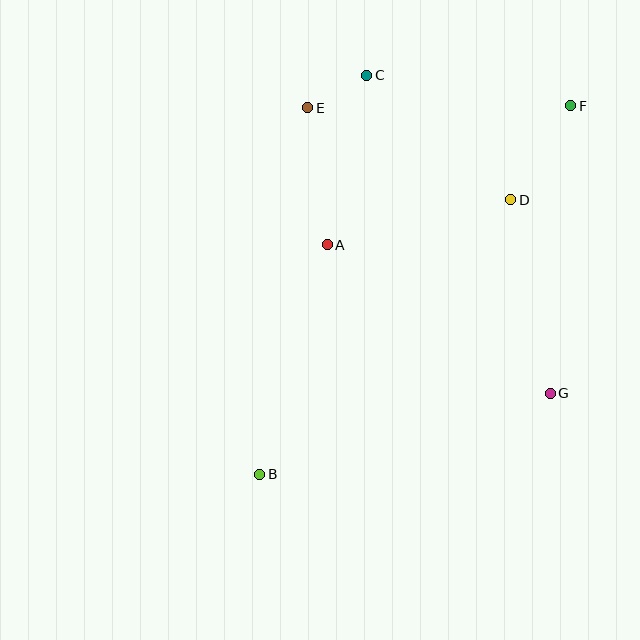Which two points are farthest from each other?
Points B and F are farthest from each other.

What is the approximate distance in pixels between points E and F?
The distance between E and F is approximately 263 pixels.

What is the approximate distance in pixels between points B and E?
The distance between B and E is approximately 370 pixels.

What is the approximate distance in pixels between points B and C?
The distance between B and C is approximately 413 pixels.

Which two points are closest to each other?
Points C and E are closest to each other.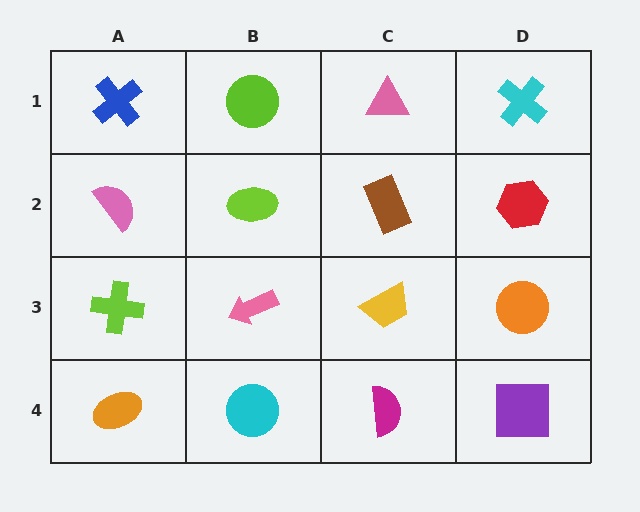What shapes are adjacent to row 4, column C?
A yellow trapezoid (row 3, column C), a cyan circle (row 4, column B), a purple square (row 4, column D).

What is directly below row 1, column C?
A brown rectangle.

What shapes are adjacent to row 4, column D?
An orange circle (row 3, column D), a magenta semicircle (row 4, column C).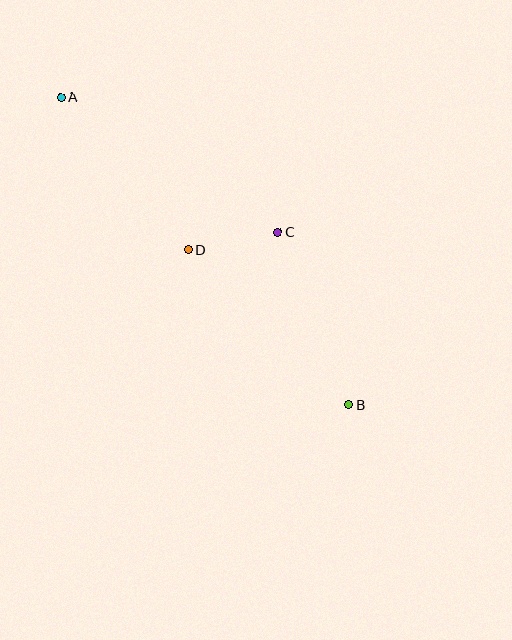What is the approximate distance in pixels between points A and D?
The distance between A and D is approximately 199 pixels.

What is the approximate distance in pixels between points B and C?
The distance between B and C is approximately 186 pixels.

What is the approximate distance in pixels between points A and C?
The distance between A and C is approximately 256 pixels.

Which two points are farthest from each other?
Points A and B are farthest from each other.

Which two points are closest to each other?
Points C and D are closest to each other.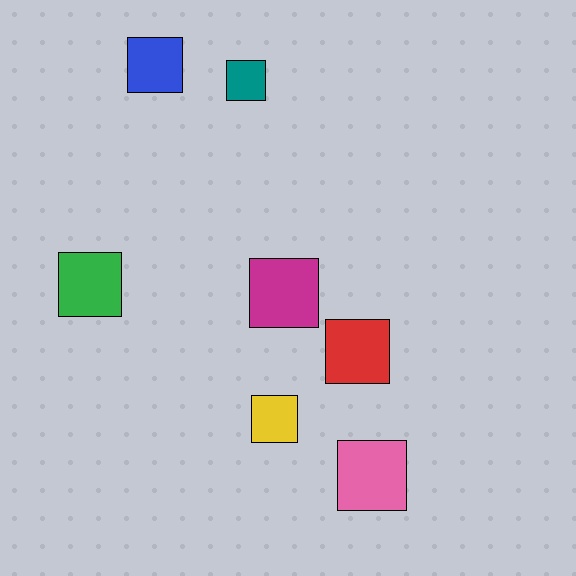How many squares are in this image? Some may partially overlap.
There are 7 squares.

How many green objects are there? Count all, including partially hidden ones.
There is 1 green object.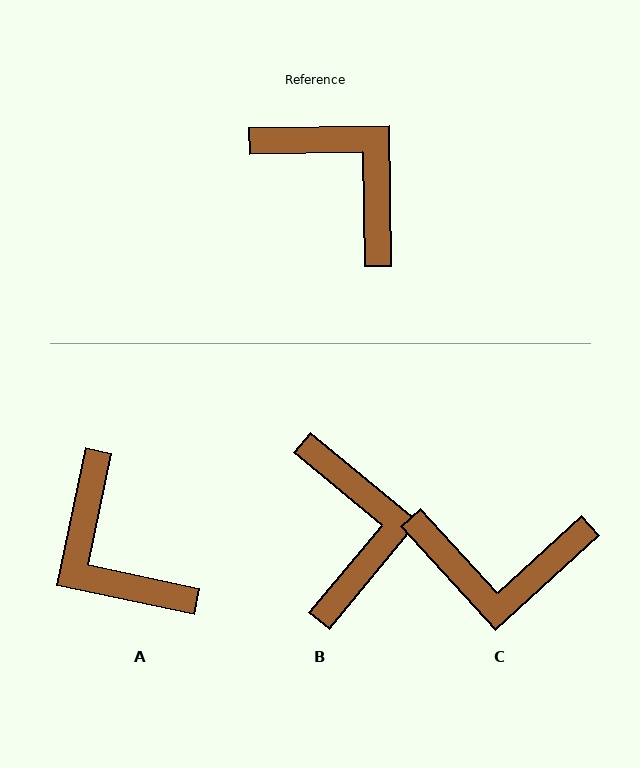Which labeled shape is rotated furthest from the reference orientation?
A, about 167 degrees away.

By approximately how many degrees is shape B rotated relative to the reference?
Approximately 40 degrees clockwise.